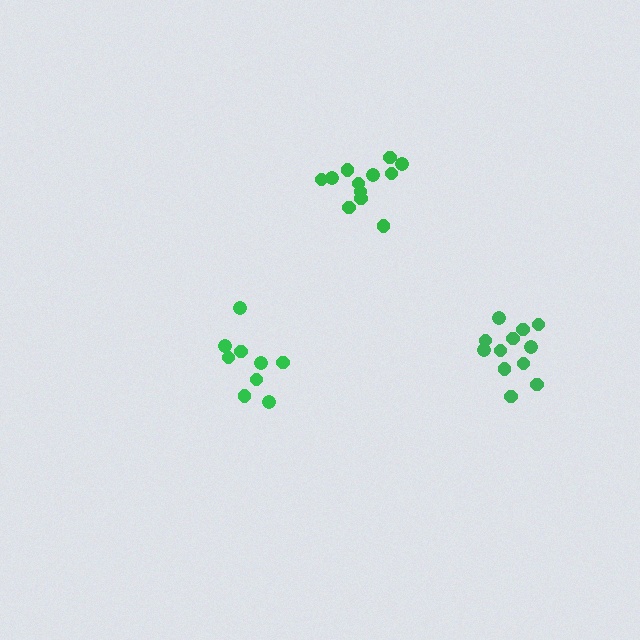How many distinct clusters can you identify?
There are 3 distinct clusters.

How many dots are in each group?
Group 1: 9 dots, Group 2: 12 dots, Group 3: 12 dots (33 total).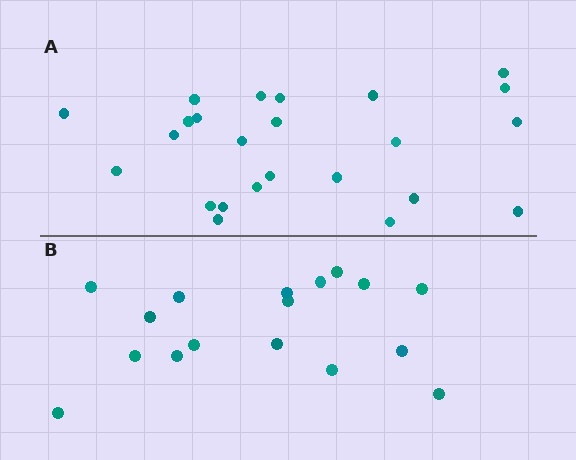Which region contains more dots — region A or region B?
Region A (the top region) has more dots.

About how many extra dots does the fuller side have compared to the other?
Region A has roughly 8 or so more dots than region B.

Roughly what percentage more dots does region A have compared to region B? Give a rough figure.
About 40% more.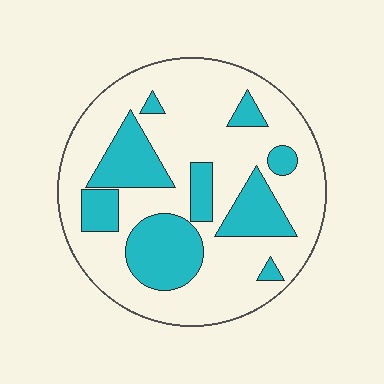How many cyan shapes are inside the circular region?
9.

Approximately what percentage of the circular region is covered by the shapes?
Approximately 30%.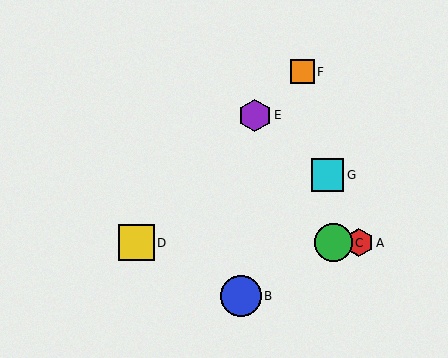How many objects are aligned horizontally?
3 objects (A, C, D) are aligned horizontally.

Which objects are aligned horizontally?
Objects A, C, D are aligned horizontally.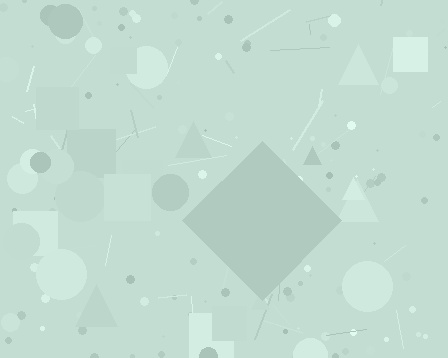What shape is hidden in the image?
A diamond is hidden in the image.